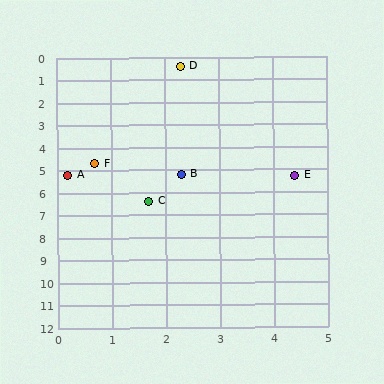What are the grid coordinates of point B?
Point B is at approximately (2.3, 5.2).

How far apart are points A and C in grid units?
Points A and C are about 1.9 grid units apart.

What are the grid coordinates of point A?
Point A is at approximately (0.2, 5.2).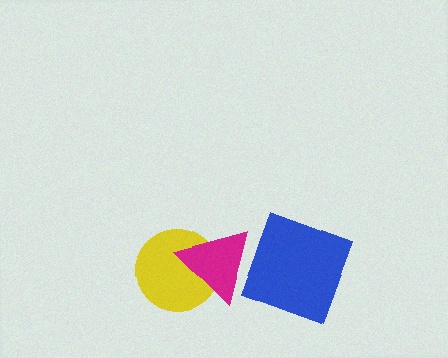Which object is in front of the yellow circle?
The magenta triangle is in front of the yellow circle.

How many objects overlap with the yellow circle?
1 object overlaps with the yellow circle.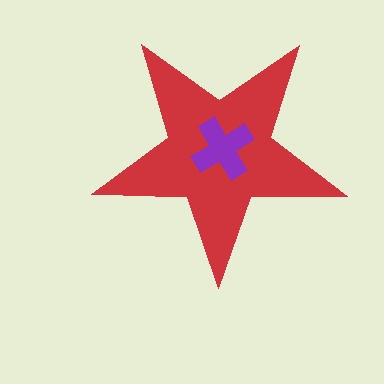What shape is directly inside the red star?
The purple cross.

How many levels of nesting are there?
2.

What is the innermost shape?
The purple cross.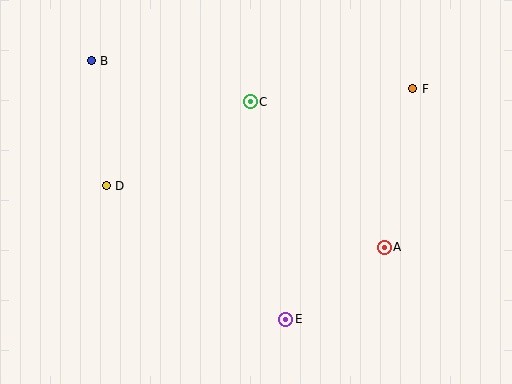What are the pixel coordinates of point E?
Point E is at (286, 319).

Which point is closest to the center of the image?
Point C at (250, 102) is closest to the center.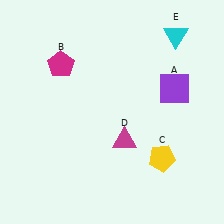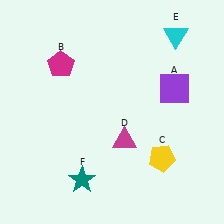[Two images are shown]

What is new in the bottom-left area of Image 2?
A teal star (F) was added in the bottom-left area of Image 2.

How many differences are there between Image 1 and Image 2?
There is 1 difference between the two images.